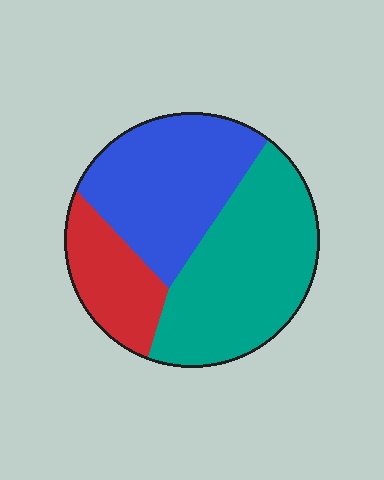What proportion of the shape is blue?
Blue covers 37% of the shape.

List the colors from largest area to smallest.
From largest to smallest: teal, blue, red.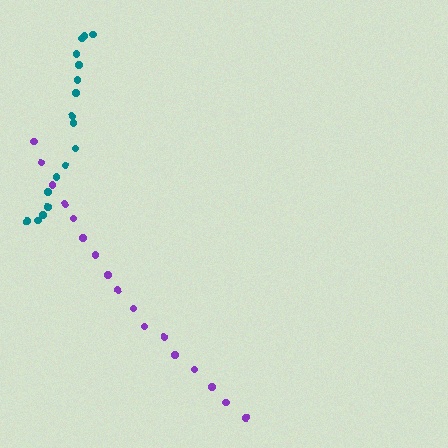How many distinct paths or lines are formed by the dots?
There are 2 distinct paths.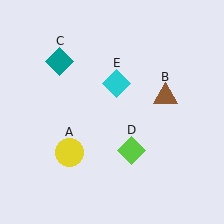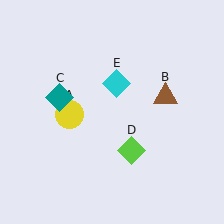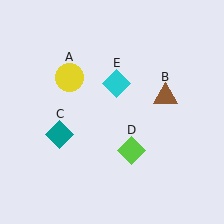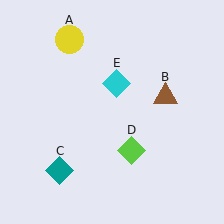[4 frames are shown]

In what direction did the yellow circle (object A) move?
The yellow circle (object A) moved up.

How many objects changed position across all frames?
2 objects changed position: yellow circle (object A), teal diamond (object C).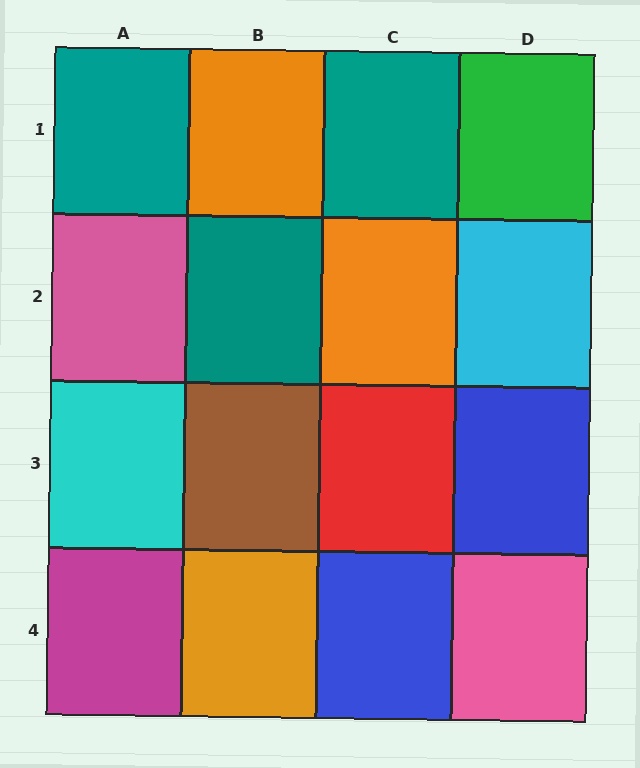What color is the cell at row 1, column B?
Orange.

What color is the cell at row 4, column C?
Blue.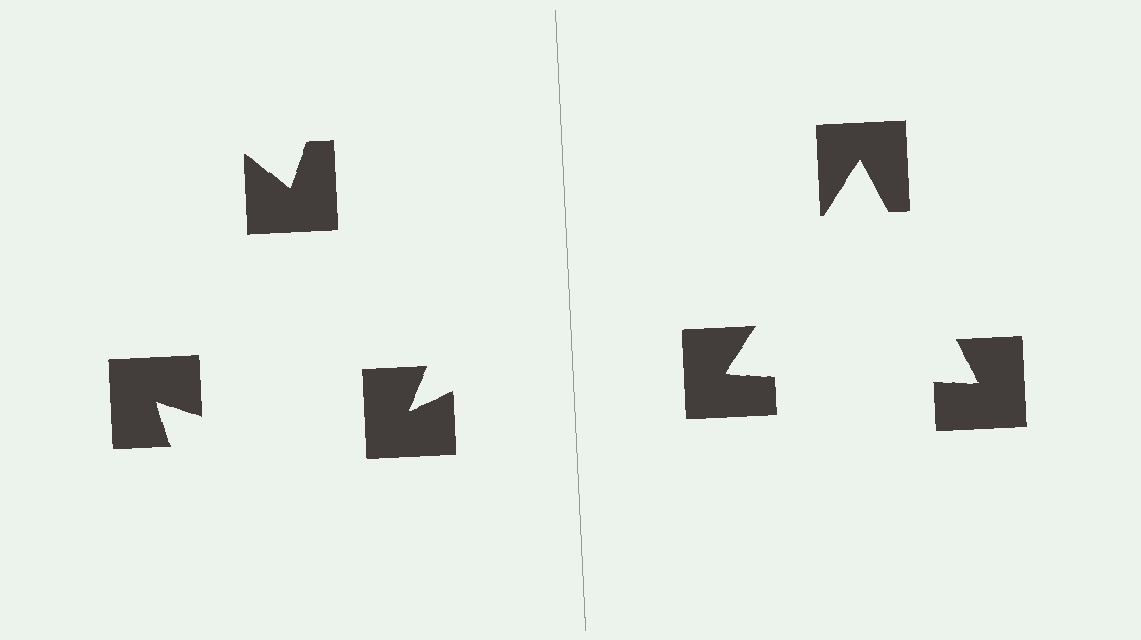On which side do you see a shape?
An illusory triangle appears on the right side. On the left side the wedge cuts are rotated, so no coherent shape forms.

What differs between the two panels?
The notched squares are positioned identically on both sides; only the wedge orientations differ. On the right they align to a triangle; on the left they are misaligned.